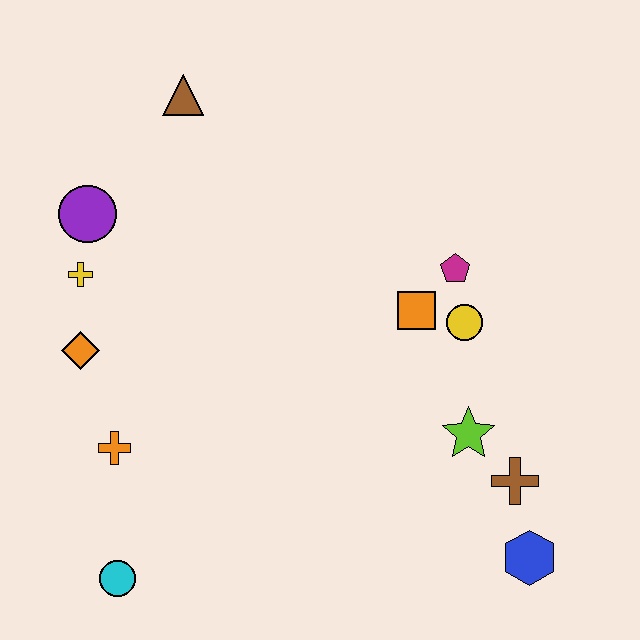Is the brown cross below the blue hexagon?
No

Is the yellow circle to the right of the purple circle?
Yes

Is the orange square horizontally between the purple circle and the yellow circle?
Yes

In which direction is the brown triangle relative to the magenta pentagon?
The brown triangle is to the left of the magenta pentagon.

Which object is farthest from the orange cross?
The blue hexagon is farthest from the orange cross.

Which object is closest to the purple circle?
The yellow cross is closest to the purple circle.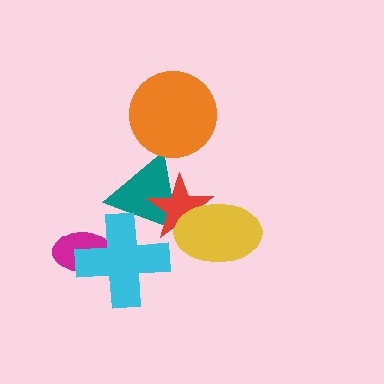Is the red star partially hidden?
Yes, it is partially covered by another shape.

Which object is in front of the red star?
The yellow ellipse is in front of the red star.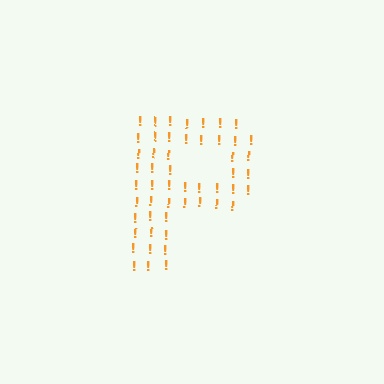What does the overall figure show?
The overall figure shows the letter P.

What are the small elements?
The small elements are exclamation marks.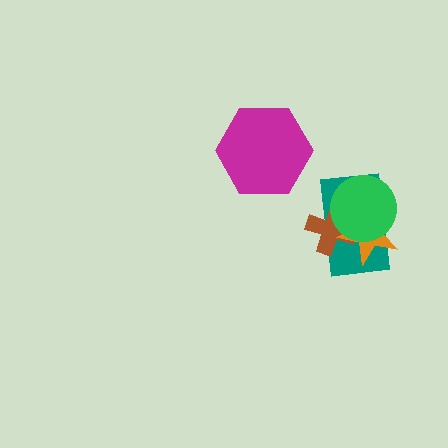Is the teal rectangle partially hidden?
Yes, it is partially covered by another shape.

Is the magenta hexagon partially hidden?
No, no other shape covers it.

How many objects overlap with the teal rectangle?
3 objects overlap with the teal rectangle.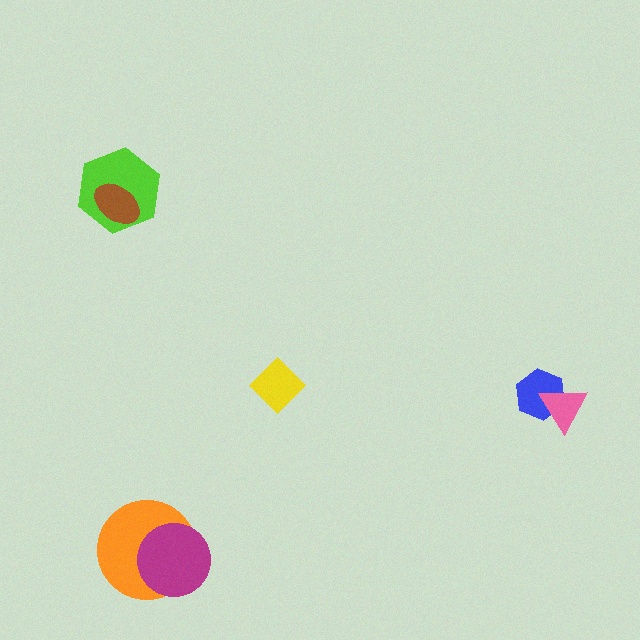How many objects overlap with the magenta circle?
1 object overlaps with the magenta circle.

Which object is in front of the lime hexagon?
The brown ellipse is in front of the lime hexagon.